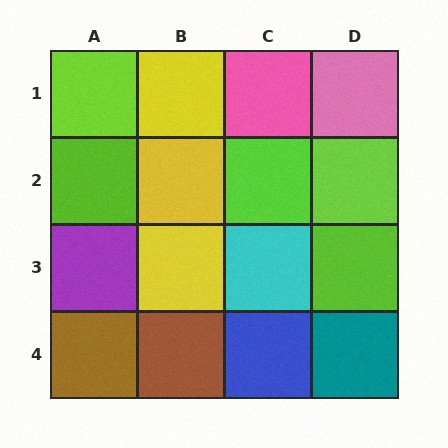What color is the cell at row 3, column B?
Yellow.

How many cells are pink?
2 cells are pink.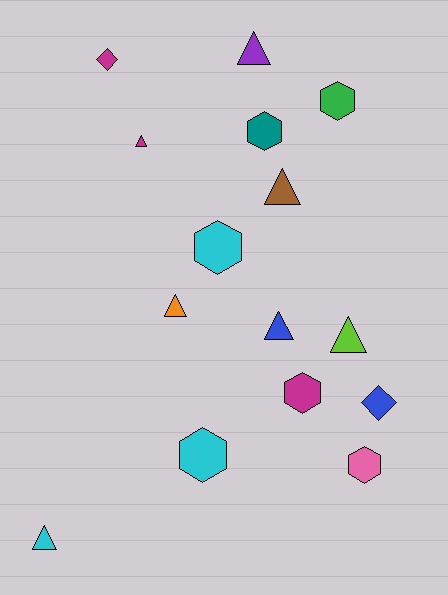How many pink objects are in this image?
There is 1 pink object.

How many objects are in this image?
There are 15 objects.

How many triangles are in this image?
There are 7 triangles.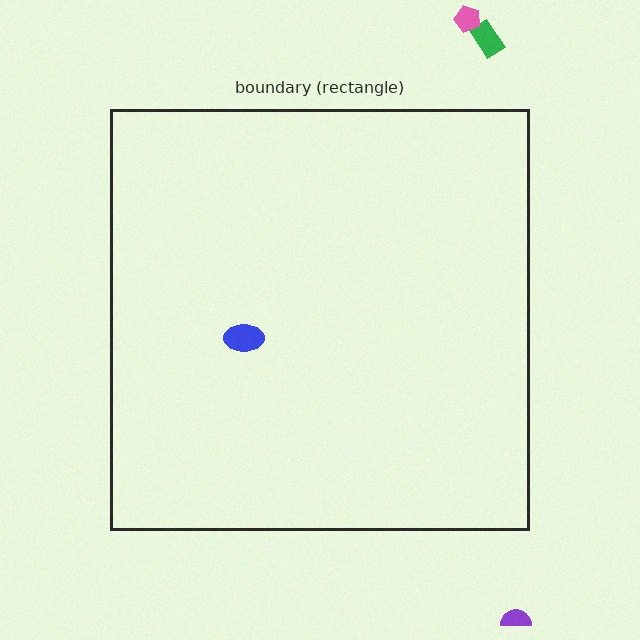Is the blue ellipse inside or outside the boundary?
Inside.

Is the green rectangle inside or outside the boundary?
Outside.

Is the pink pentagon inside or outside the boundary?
Outside.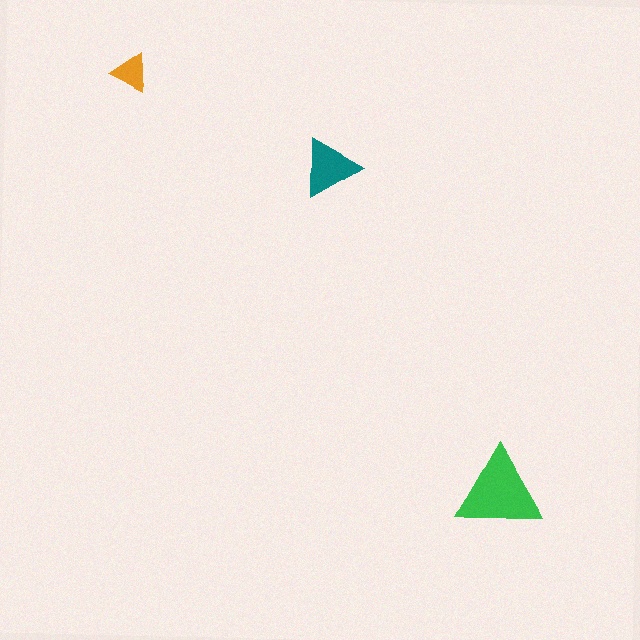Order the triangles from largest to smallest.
the green one, the teal one, the orange one.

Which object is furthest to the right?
The green triangle is rightmost.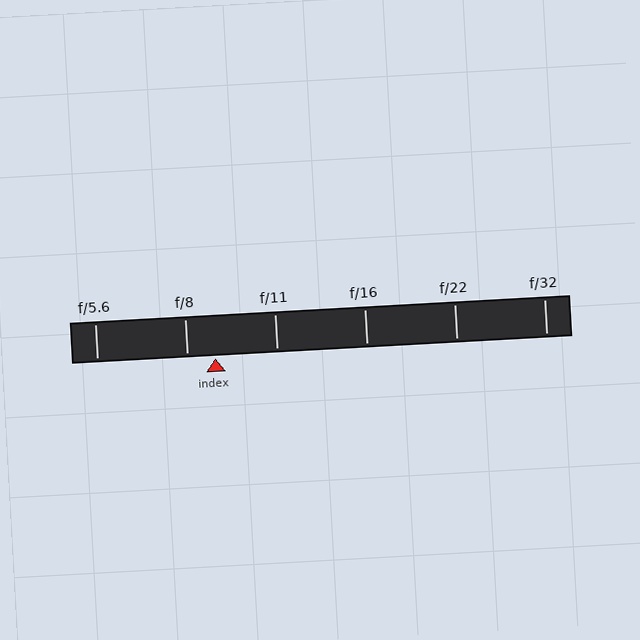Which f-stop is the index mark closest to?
The index mark is closest to f/8.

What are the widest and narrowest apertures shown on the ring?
The widest aperture shown is f/5.6 and the narrowest is f/32.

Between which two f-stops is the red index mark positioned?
The index mark is between f/8 and f/11.